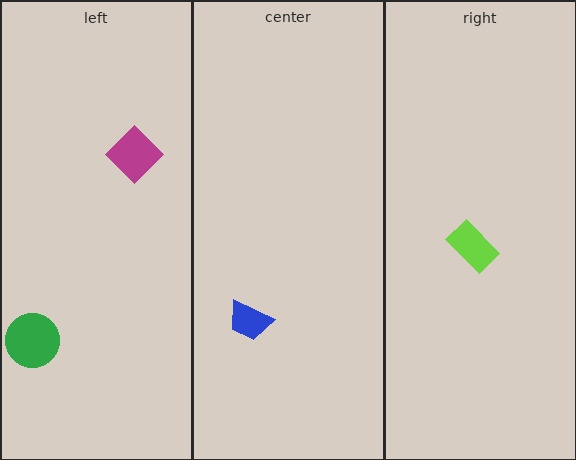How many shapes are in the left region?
2.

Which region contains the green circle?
The left region.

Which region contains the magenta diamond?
The left region.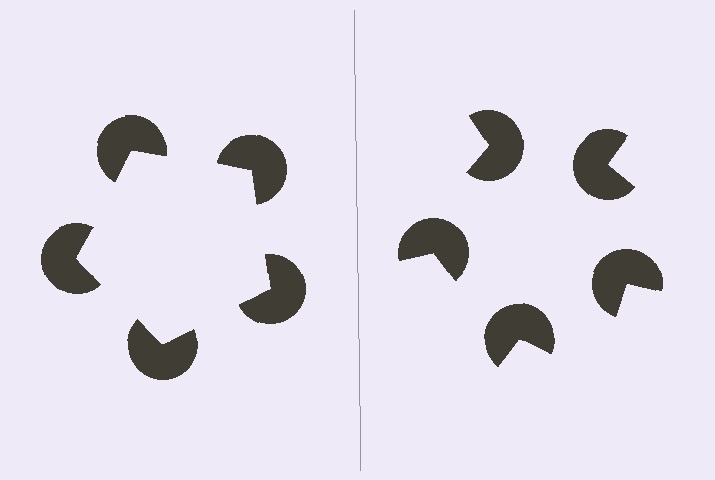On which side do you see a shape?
An illusory pentagon appears on the left side. On the right side the wedge cuts are rotated, so no coherent shape forms.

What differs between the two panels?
The pac-man discs are positioned identically on both sides; only the wedge orientations differ. On the left they align to a pentagon; on the right they are misaligned.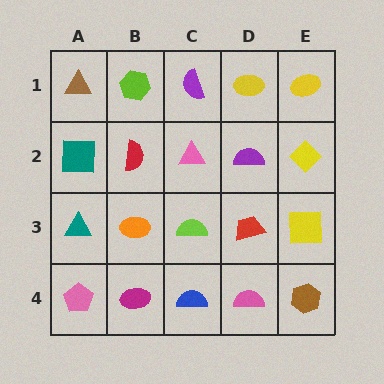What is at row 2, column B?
A red semicircle.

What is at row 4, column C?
A blue semicircle.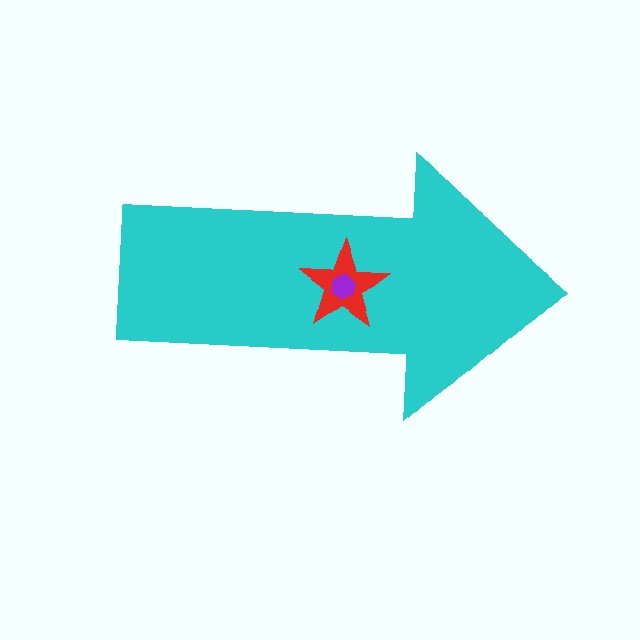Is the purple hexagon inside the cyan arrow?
Yes.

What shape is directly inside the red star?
The purple hexagon.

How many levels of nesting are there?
3.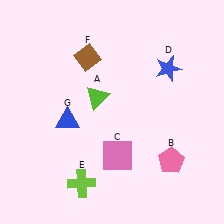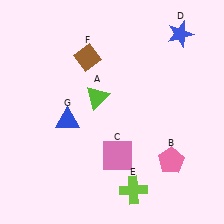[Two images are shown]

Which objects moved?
The objects that moved are: the blue star (D), the lime cross (E).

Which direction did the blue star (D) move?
The blue star (D) moved up.